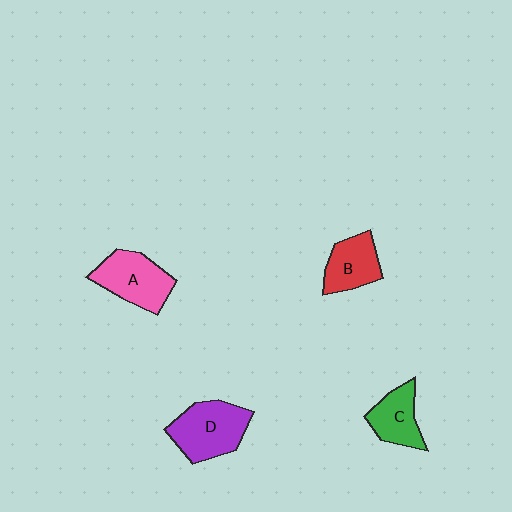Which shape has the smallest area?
Shape C (green).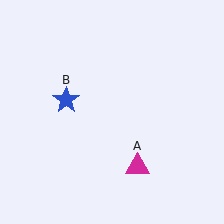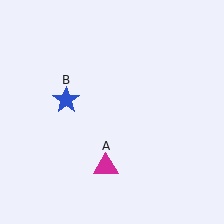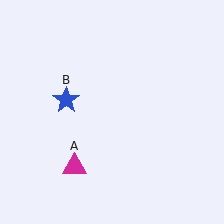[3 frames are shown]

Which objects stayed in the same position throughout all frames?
Blue star (object B) remained stationary.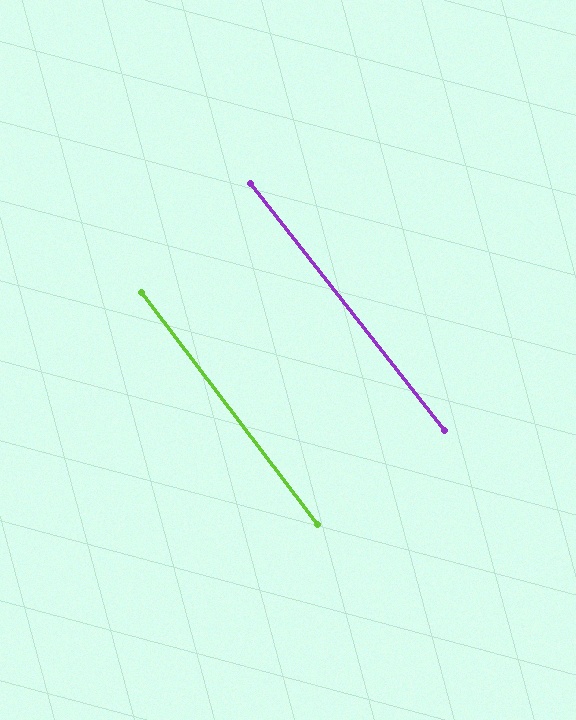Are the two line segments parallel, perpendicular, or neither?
Parallel — their directions differ by only 0.7°.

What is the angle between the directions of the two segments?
Approximately 1 degree.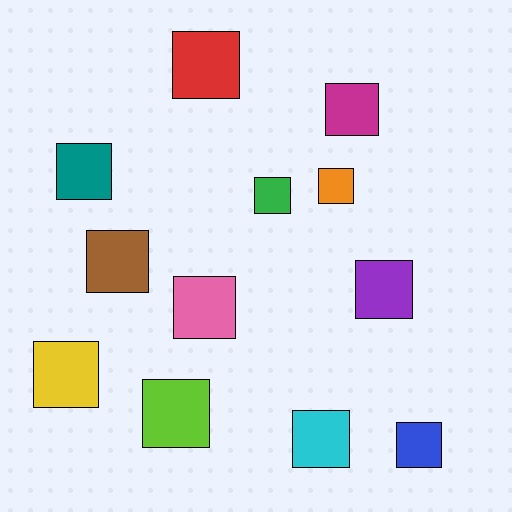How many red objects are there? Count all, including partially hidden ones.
There is 1 red object.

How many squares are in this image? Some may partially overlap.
There are 12 squares.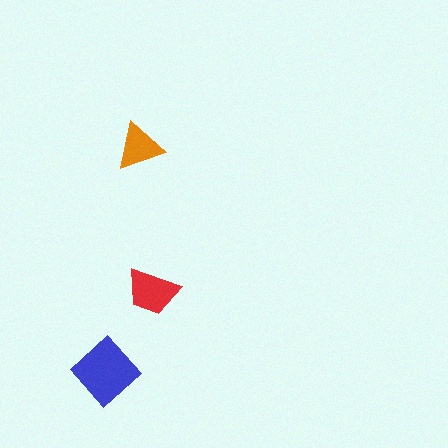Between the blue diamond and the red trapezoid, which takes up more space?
The blue diamond.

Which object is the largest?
The blue diamond.